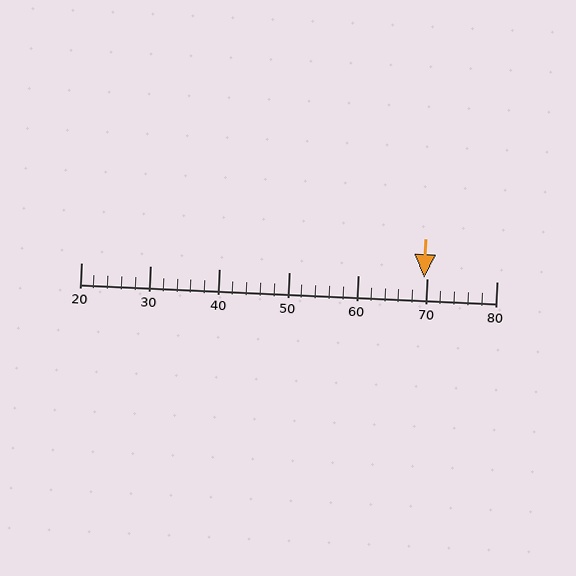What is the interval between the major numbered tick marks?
The major tick marks are spaced 10 units apart.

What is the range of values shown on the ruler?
The ruler shows values from 20 to 80.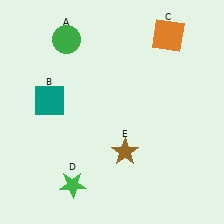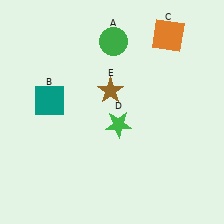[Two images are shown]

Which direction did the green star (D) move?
The green star (D) moved up.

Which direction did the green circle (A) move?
The green circle (A) moved right.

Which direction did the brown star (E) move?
The brown star (E) moved up.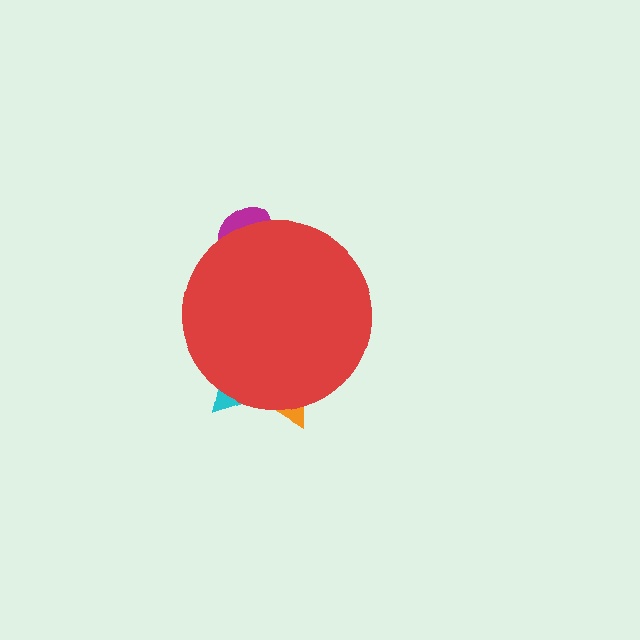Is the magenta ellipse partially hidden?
Yes, the magenta ellipse is partially hidden behind the red circle.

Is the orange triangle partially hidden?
Yes, the orange triangle is partially hidden behind the red circle.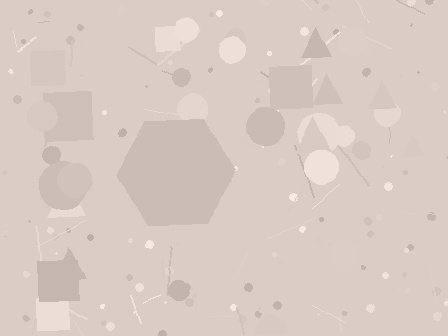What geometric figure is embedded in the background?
A hexagon is embedded in the background.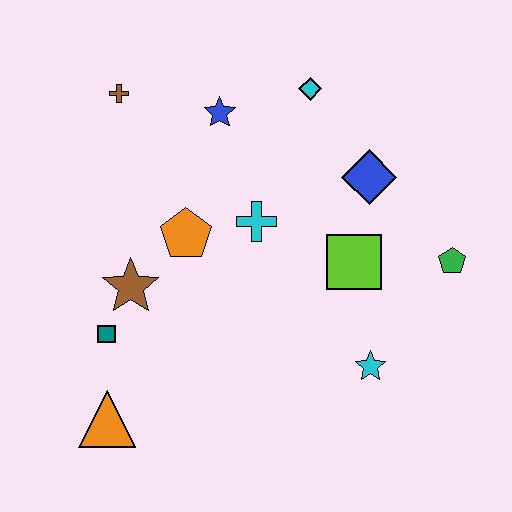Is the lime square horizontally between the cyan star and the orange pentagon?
Yes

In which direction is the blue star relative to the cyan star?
The blue star is above the cyan star.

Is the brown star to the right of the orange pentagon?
No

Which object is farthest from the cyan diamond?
The orange triangle is farthest from the cyan diamond.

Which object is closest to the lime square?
The blue diamond is closest to the lime square.